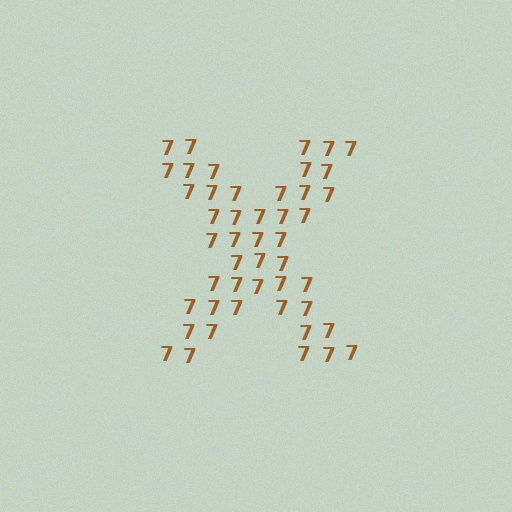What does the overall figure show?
The overall figure shows the letter X.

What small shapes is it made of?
It is made of small digit 7's.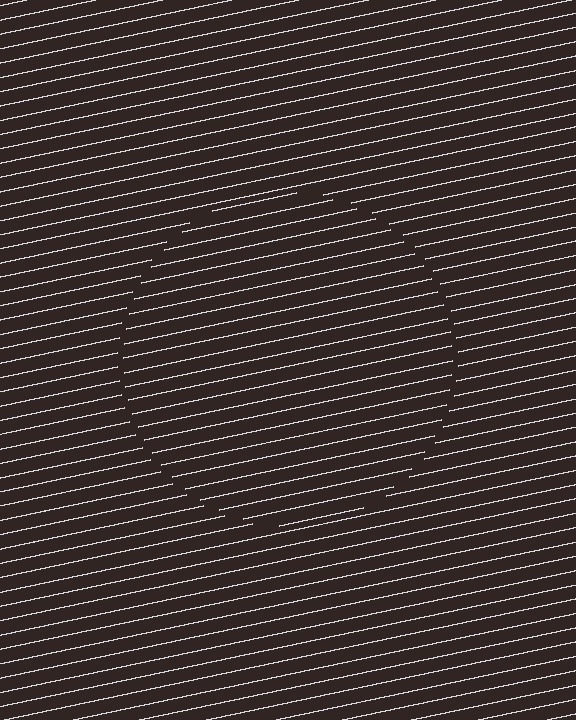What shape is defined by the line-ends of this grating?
An illusory circle. The interior of the shape contains the same grating, shifted by half a period — the contour is defined by the phase discontinuity where line-ends from the inner and outer gratings abut.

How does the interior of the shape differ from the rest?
The interior of the shape contains the same grating, shifted by half a period — the contour is defined by the phase discontinuity where line-ends from the inner and outer gratings abut.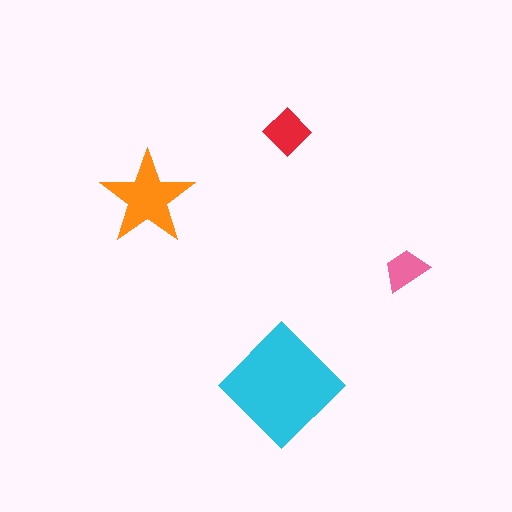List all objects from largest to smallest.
The cyan diamond, the orange star, the red diamond, the pink trapezoid.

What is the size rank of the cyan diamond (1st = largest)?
1st.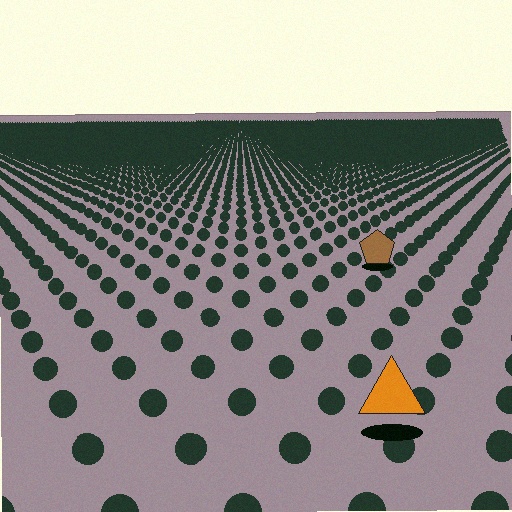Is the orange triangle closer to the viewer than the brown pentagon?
Yes. The orange triangle is closer — you can tell from the texture gradient: the ground texture is coarser near it.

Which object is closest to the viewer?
The orange triangle is closest. The texture marks near it are larger and more spread out.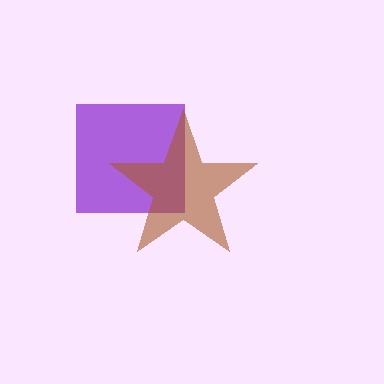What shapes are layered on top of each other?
The layered shapes are: a purple square, a brown star.